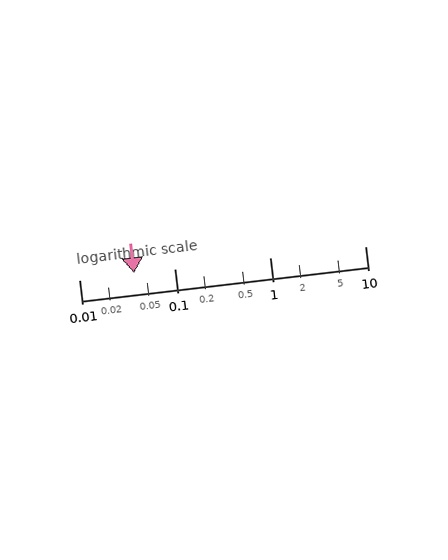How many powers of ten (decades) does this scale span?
The scale spans 3 decades, from 0.01 to 10.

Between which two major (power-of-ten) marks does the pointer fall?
The pointer is between 0.01 and 0.1.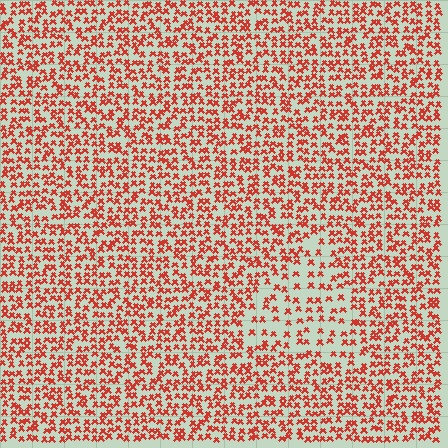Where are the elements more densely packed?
The elements are more densely packed outside the triangle boundary.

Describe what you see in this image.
The image contains small red elements arranged at two different densities. A triangle-shaped region is visible where the elements are less densely packed than the surrounding area.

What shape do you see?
I see a triangle.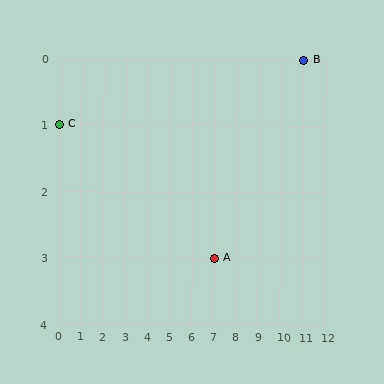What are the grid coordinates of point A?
Point A is at grid coordinates (7, 3).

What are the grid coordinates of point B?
Point B is at grid coordinates (11, 0).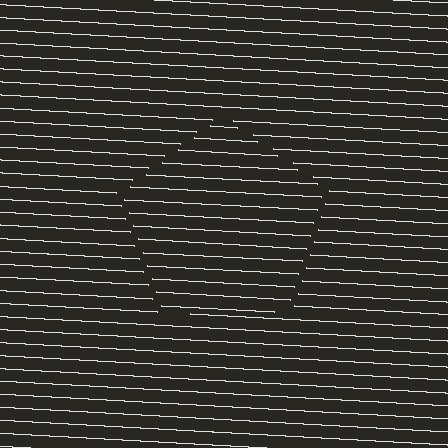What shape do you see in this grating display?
An illusory pentagon. The interior of the shape contains the same grating, shifted by half a period — the contour is defined by the phase discontinuity where line-ends from the inner and outer gratings abut.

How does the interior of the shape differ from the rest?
The interior of the shape contains the same grating, shifted by half a period — the contour is defined by the phase discontinuity where line-ends from the inner and outer gratings abut.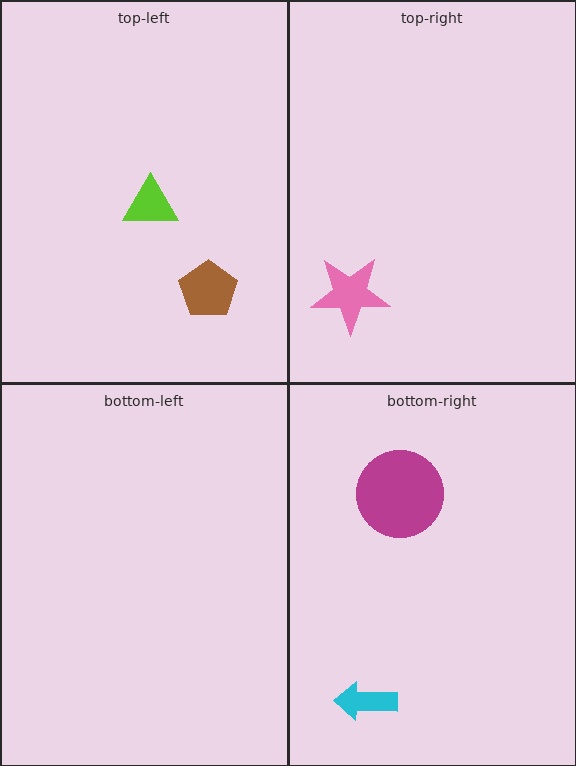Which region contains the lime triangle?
The top-left region.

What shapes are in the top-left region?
The lime triangle, the brown pentagon.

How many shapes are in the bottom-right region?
2.